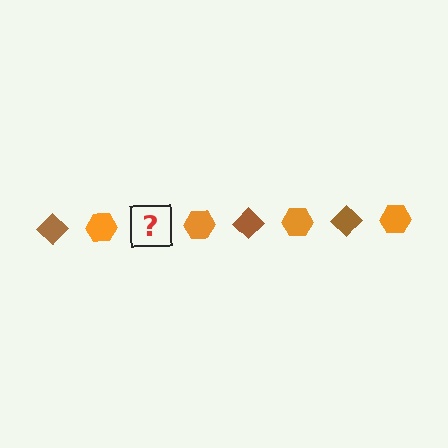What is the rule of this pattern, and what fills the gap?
The rule is that the pattern alternates between brown diamond and orange hexagon. The gap should be filled with a brown diamond.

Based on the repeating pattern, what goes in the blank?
The blank should be a brown diamond.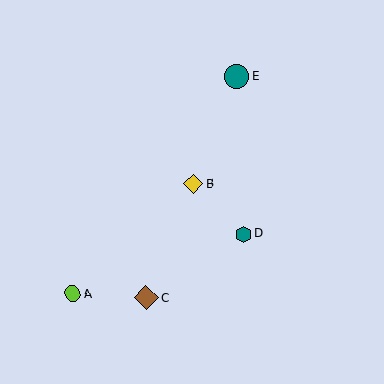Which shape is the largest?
The teal circle (labeled E) is the largest.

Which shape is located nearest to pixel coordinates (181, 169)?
The yellow diamond (labeled B) at (193, 184) is nearest to that location.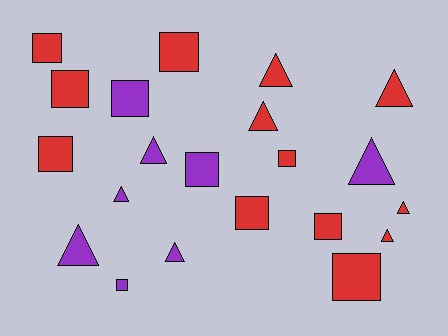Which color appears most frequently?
Red, with 13 objects.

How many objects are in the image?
There are 21 objects.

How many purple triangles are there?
There are 5 purple triangles.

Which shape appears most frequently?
Square, with 11 objects.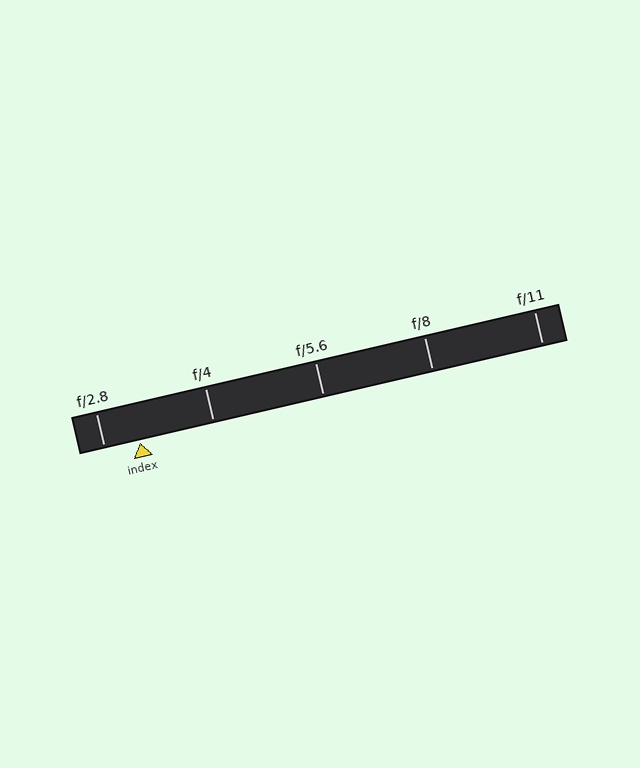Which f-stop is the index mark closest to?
The index mark is closest to f/2.8.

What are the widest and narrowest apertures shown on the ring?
The widest aperture shown is f/2.8 and the narrowest is f/11.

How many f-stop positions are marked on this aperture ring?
There are 5 f-stop positions marked.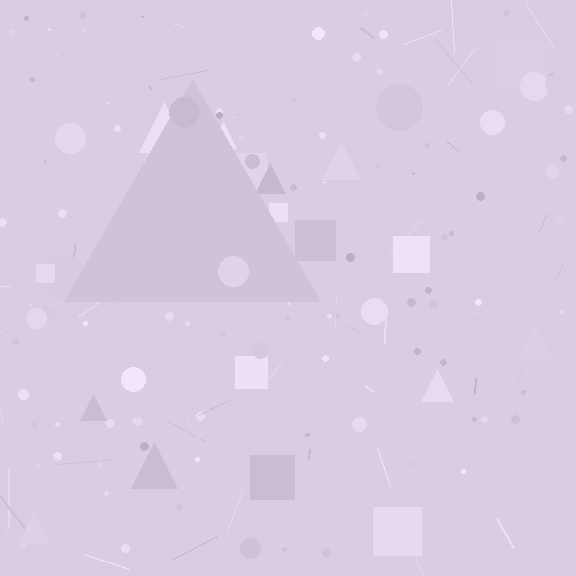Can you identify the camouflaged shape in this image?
The camouflaged shape is a triangle.